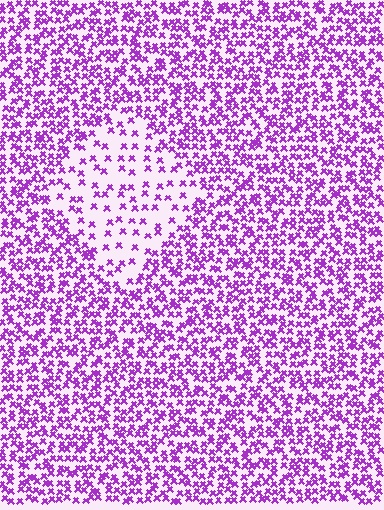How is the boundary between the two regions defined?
The boundary is defined by a change in element density (approximately 2.5x ratio). All elements are the same color, size, and shape.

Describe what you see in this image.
The image contains small purple elements arranged at two different densities. A diamond-shaped region is visible where the elements are less densely packed than the surrounding area.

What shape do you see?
I see a diamond.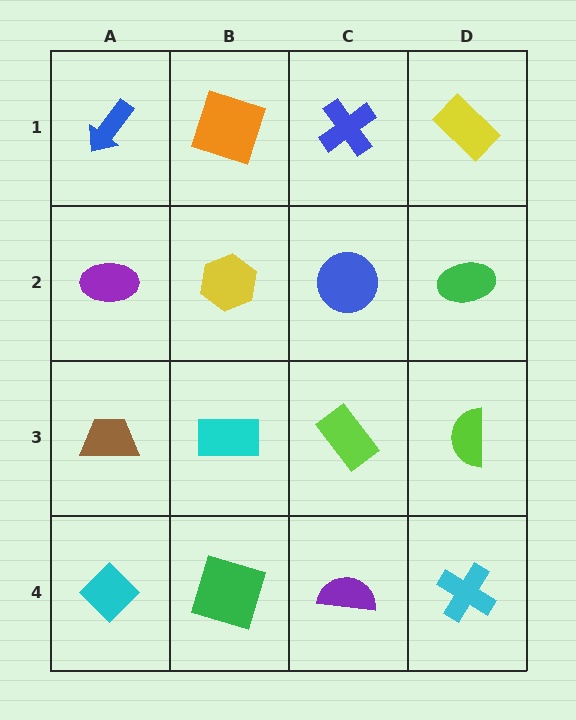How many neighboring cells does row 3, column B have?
4.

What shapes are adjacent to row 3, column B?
A yellow hexagon (row 2, column B), a green square (row 4, column B), a brown trapezoid (row 3, column A), a lime rectangle (row 3, column C).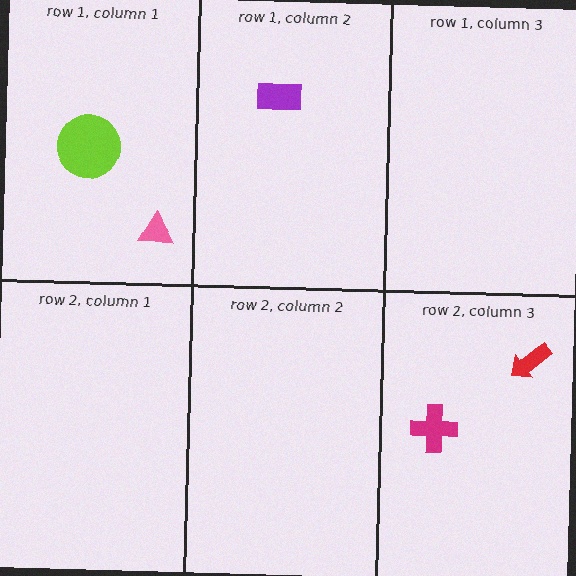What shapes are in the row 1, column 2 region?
The purple rectangle.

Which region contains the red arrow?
The row 2, column 3 region.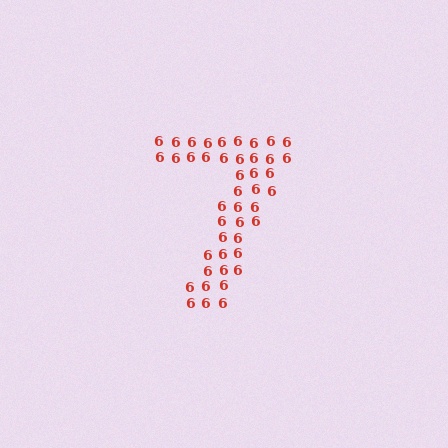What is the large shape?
The large shape is the digit 7.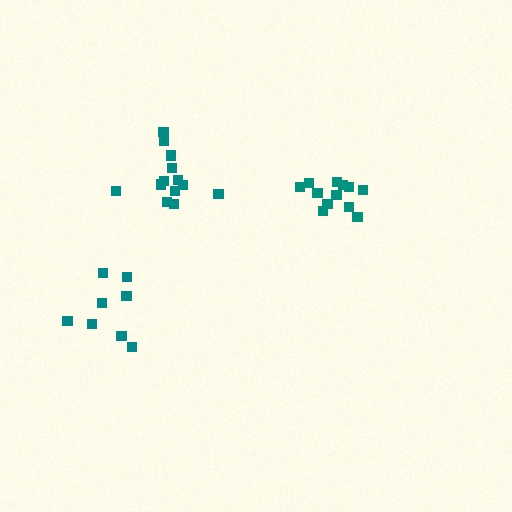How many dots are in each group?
Group 1: 12 dots, Group 2: 13 dots, Group 3: 8 dots (33 total).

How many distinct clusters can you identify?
There are 3 distinct clusters.